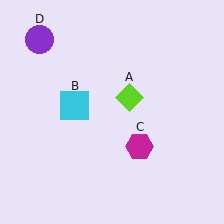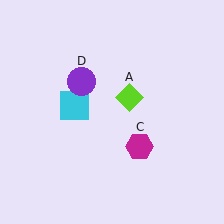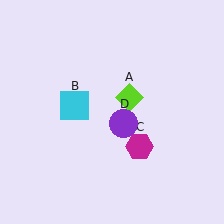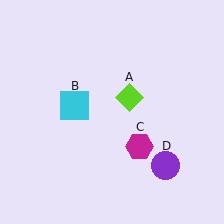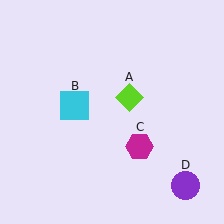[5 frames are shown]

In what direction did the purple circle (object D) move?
The purple circle (object D) moved down and to the right.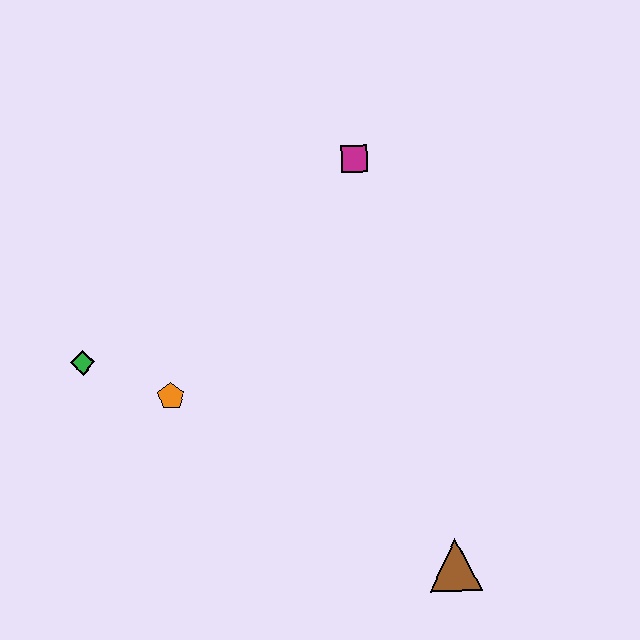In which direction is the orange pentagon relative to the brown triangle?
The orange pentagon is to the left of the brown triangle.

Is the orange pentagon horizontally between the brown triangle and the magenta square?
No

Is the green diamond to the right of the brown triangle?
No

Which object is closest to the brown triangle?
The orange pentagon is closest to the brown triangle.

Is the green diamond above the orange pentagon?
Yes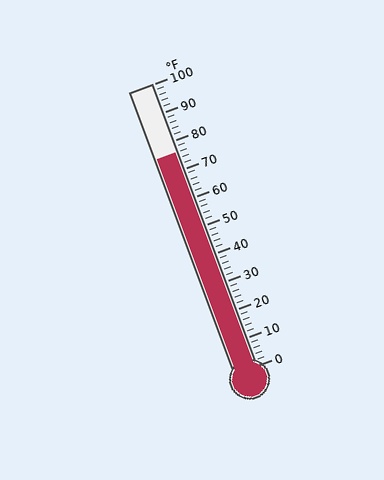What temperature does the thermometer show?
The thermometer shows approximately 76°F.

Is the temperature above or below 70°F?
The temperature is above 70°F.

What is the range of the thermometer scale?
The thermometer scale ranges from 0°F to 100°F.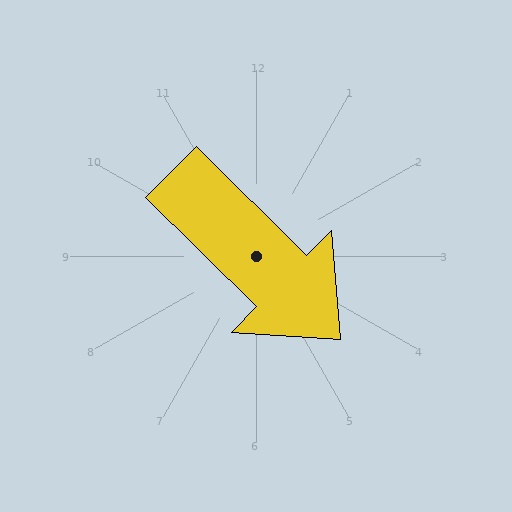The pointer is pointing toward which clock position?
Roughly 4 o'clock.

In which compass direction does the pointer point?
Southeast.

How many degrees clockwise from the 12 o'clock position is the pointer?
Approximately 135 degrees.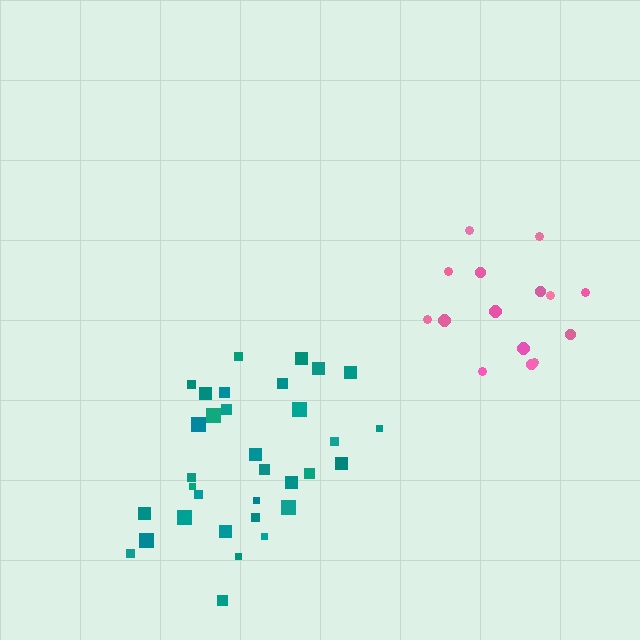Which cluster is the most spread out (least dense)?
Pink.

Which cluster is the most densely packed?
Teal.